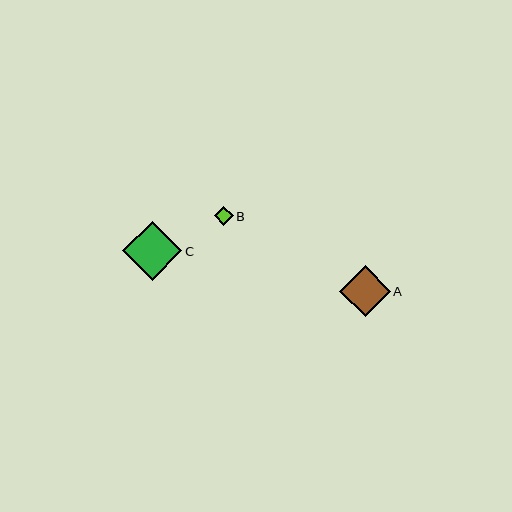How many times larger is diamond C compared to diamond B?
Diamond C is approximately 3.1 times the size of diamond B.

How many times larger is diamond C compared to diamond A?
Diamond C is approximately 1.2 times the size of diamond A.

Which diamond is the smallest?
Diamond B is the smallest with a size of approximately 19 pixels.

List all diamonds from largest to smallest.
From largest to smallest: C, A, B.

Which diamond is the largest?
Diamond C is the largest with a size of approximately 59 pixels.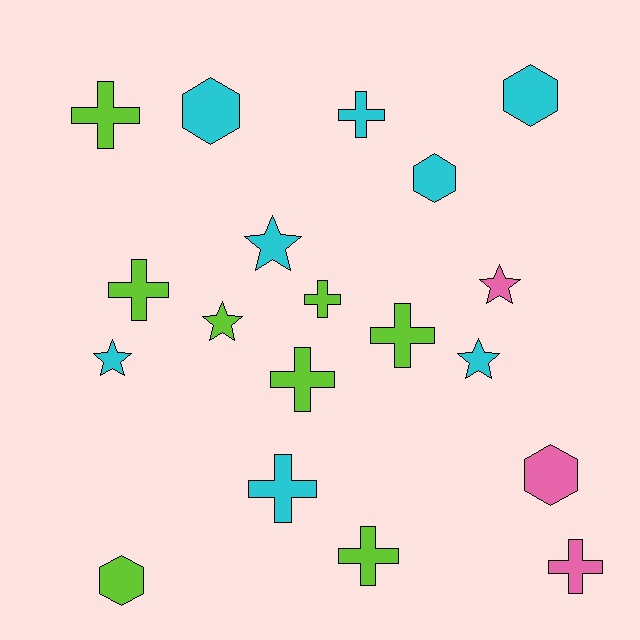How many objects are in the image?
There are 19 objects.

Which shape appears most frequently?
Cross, with 9 objects.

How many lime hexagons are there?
There is 1 lime hexagon.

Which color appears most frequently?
Cyan, with 8 objects.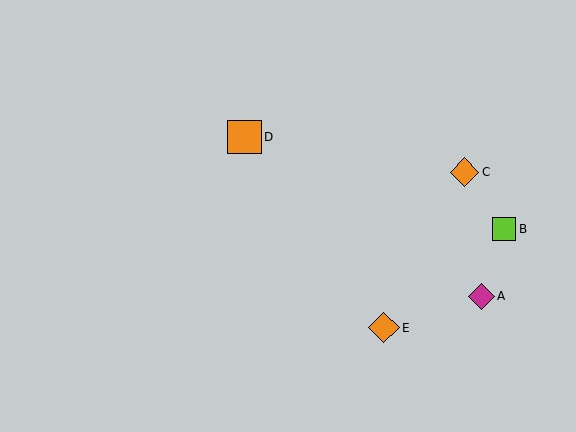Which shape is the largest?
The orange square (labeled D) is the largest.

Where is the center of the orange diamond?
The center of the orange diamond is at (464, 172).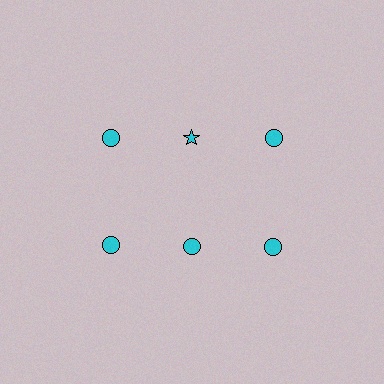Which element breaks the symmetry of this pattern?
The cyan star in the top row, second from left column breaks the symmetry. All other shapes are cyan circles.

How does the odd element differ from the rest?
It has a different shape: star instead of circle.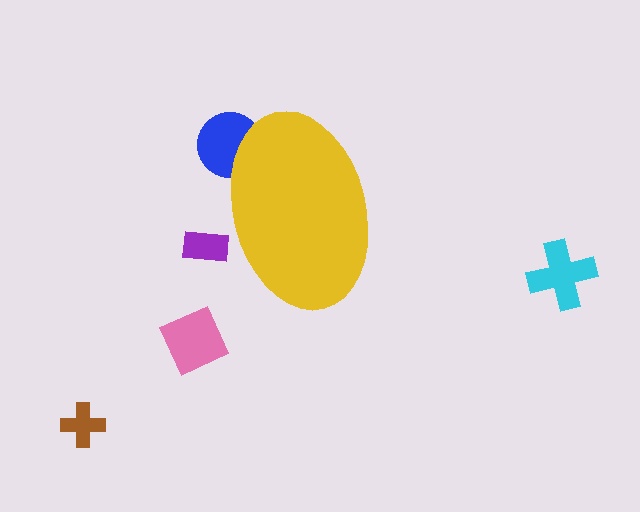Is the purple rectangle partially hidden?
Yes, the purple rectangle is partially hidden behind the yellow ellipse.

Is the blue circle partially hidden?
Yes, the blue circle is partially hidden behind the yellow ellipse.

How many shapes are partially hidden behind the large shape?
2 shapes are partially hidden.